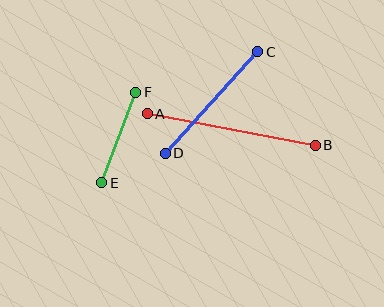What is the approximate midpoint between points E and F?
The midpoint is at approximately (119, 137) pixels.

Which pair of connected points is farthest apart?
Points A and B are farthest apart.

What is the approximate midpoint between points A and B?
The midpoint is at approximately (231, 130) pixels.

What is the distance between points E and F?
The distance is approximately 97 pixels.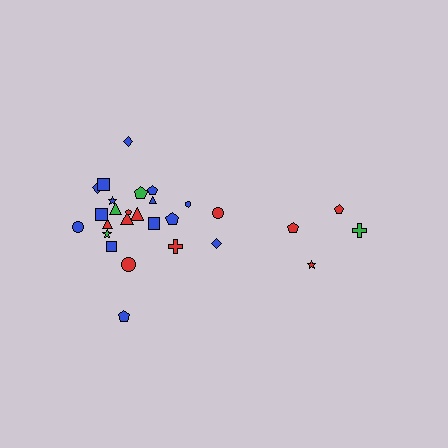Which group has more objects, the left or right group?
The left group.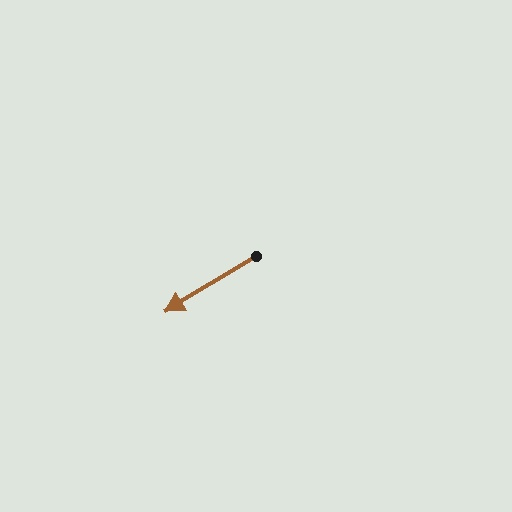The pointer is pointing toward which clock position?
Roughly 8 o'clock.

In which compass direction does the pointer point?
Southwest.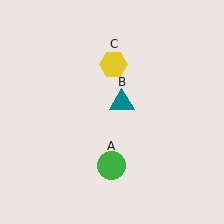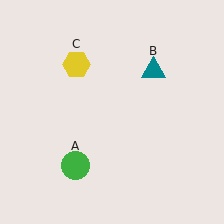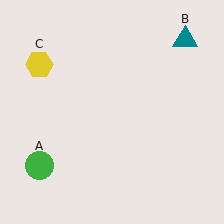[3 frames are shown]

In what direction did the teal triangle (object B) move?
The teal triangle (object B) moved up and to the right.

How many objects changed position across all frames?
3 objects changed position: green circle (object A), teal triangle (object B), yellow hexagon (object C).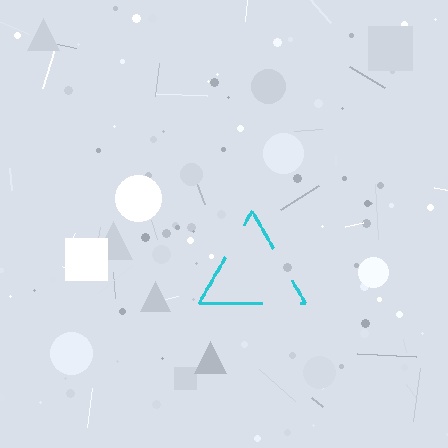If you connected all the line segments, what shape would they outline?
They would outline a triangle.